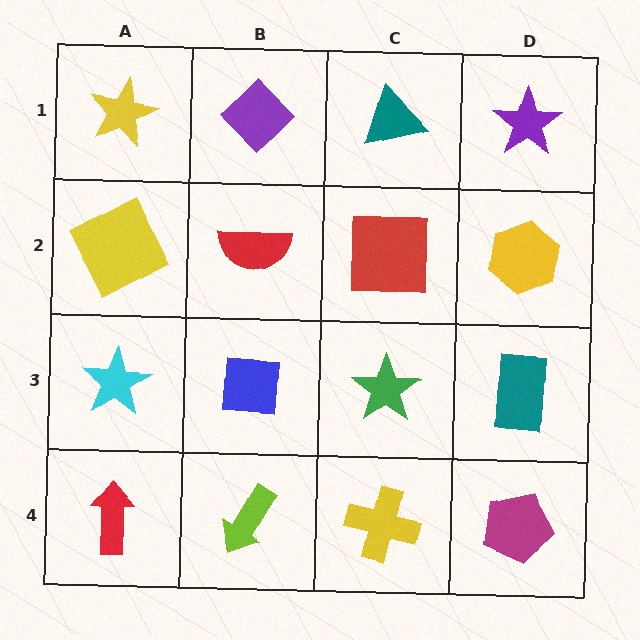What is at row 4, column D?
A magenta pentagon.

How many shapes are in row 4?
4 shapes.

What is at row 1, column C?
A teal triangle.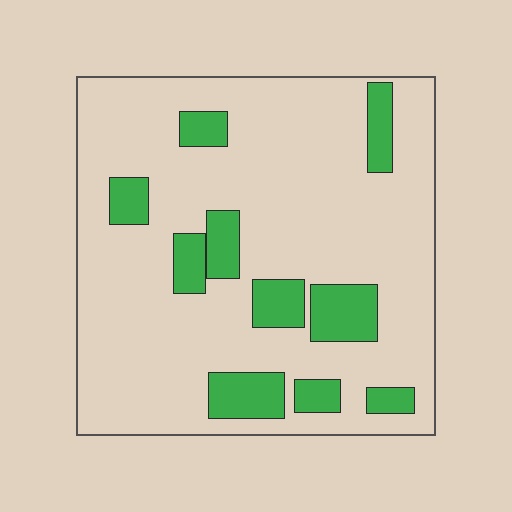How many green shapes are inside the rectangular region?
10.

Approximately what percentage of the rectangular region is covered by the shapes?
Approximately 20%.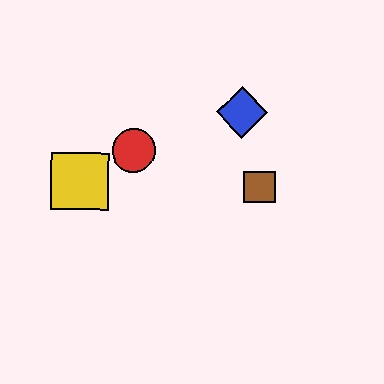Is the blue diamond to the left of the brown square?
Yes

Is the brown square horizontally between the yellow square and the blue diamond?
No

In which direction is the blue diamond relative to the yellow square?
The blue diamond is to the right of the yellow square.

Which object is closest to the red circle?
The yellow square is closest to the red circle.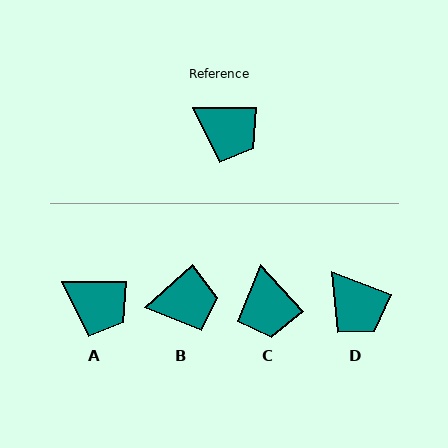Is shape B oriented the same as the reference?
No, it is off by about 42 degrees.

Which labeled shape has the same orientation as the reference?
A.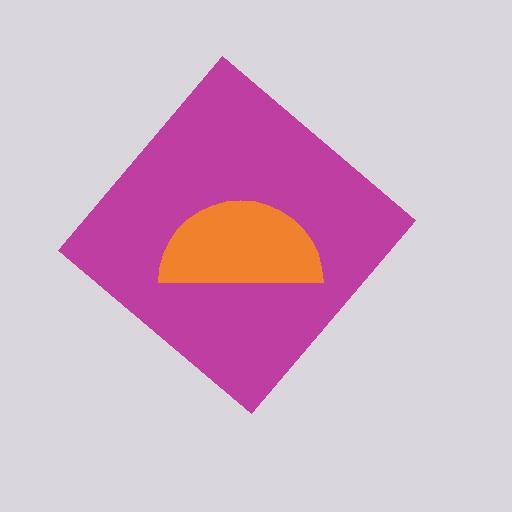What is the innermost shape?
The orange semicircle.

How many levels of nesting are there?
2.